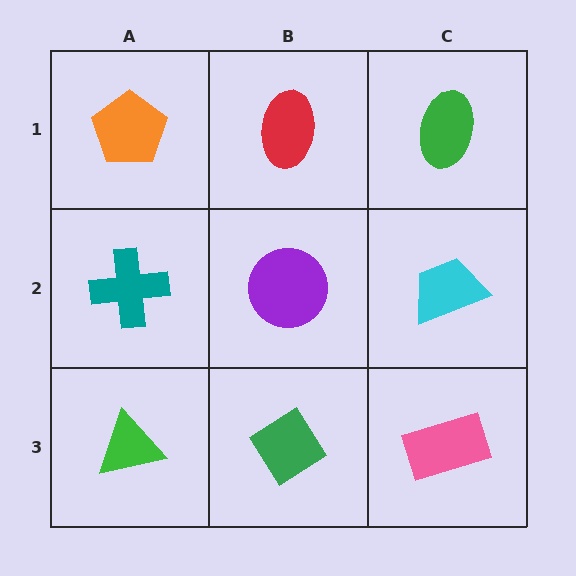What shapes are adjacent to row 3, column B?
A purple circle (row 2, column B), a green triangle (row 3, column A), a pink rectangle (row 3, column C).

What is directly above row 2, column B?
A red ellipse.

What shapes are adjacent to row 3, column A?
A teal cross (row 2, column A), a green diamond (row 3, column B).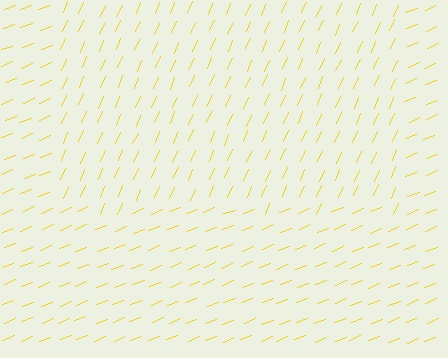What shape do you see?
I see a rectangle.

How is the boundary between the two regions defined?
The boundary is defined purely by a change in line orientation (approximately 45 degrees difference). All lines are the same color and thickness.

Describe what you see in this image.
The image is filled with small yellow line segments. A rectangle region in the image has lines oriented differently from the surrounding lines, creating a visible texture boundary.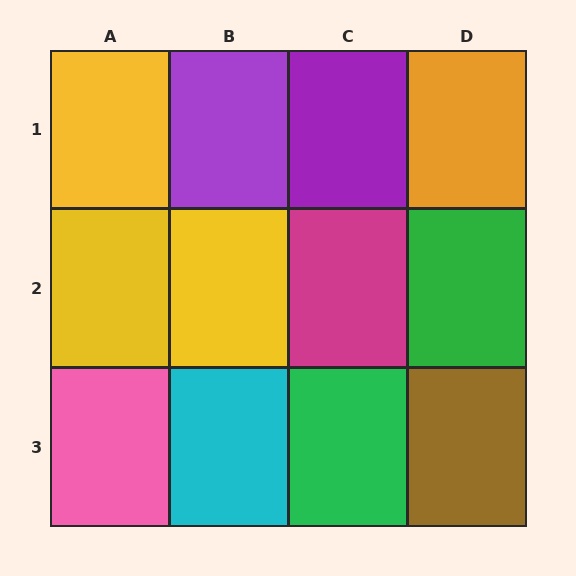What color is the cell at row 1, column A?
Yellow.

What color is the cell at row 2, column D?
Green.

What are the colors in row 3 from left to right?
Pink, cyan, green, brown.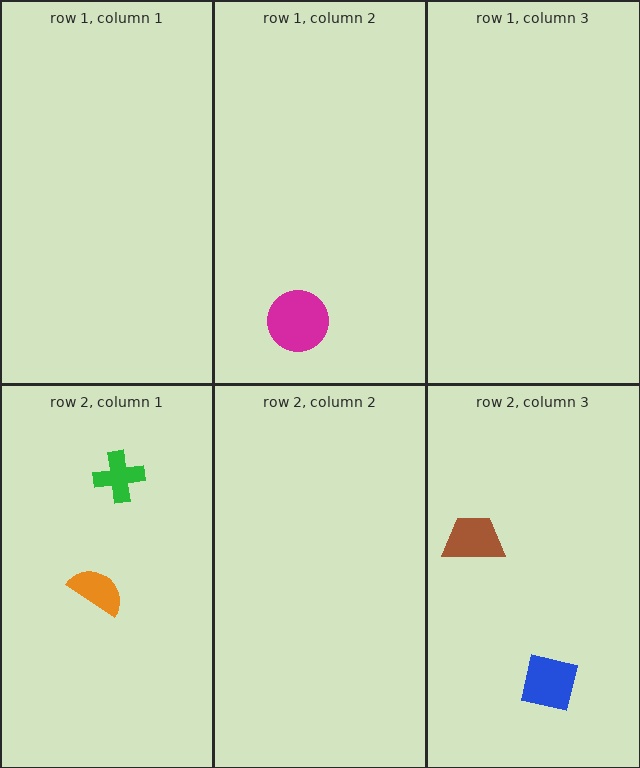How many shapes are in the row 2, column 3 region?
2.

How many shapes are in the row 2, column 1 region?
2.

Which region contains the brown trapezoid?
The row 2, column 3 region.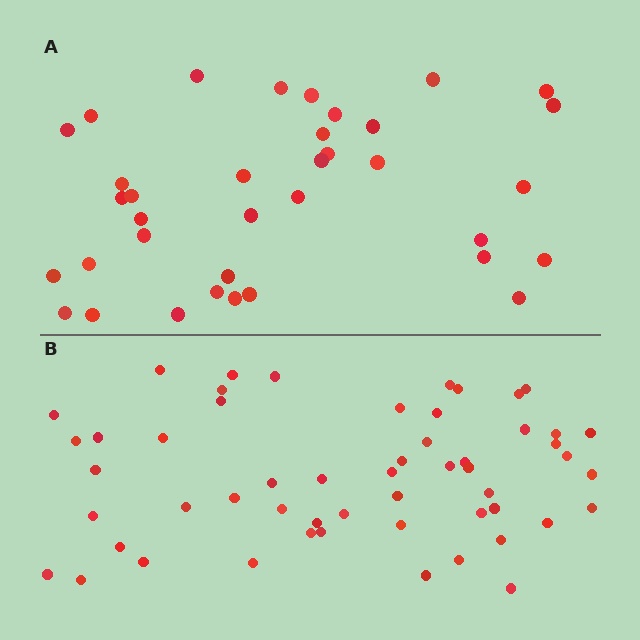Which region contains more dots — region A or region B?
Region B (the bottom region) has more dots.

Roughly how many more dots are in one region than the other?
Region B has approximately 20 more dots than region A.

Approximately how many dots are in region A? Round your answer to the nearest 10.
About 40 dots. (The exact count is 36, which rounds to 40.)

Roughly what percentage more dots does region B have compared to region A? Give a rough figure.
About 50% more.